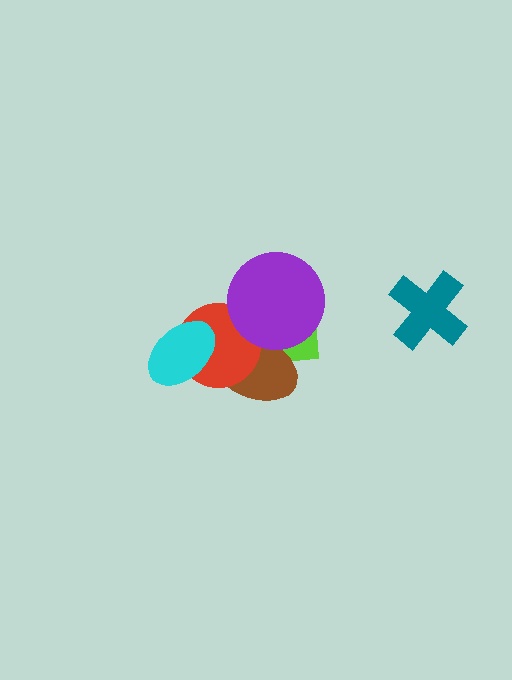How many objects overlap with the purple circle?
3 objects overlap with the purple circle.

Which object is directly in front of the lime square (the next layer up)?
The brown ellipse is directly in front of the lime square.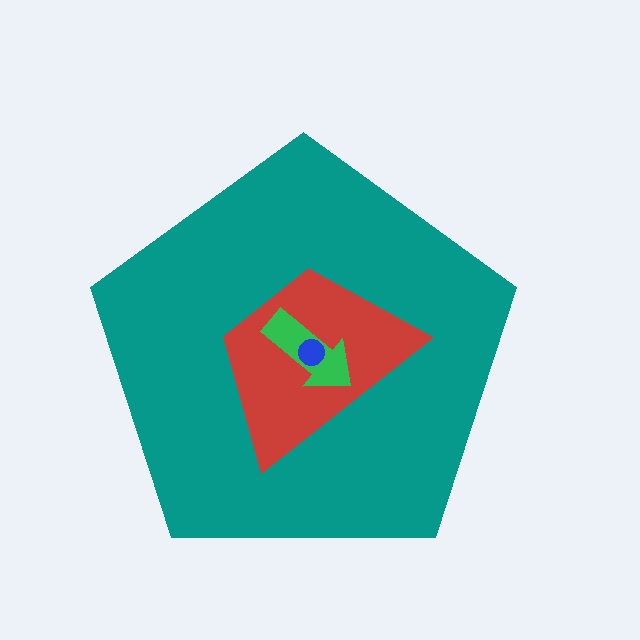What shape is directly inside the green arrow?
The blue circle.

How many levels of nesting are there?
4.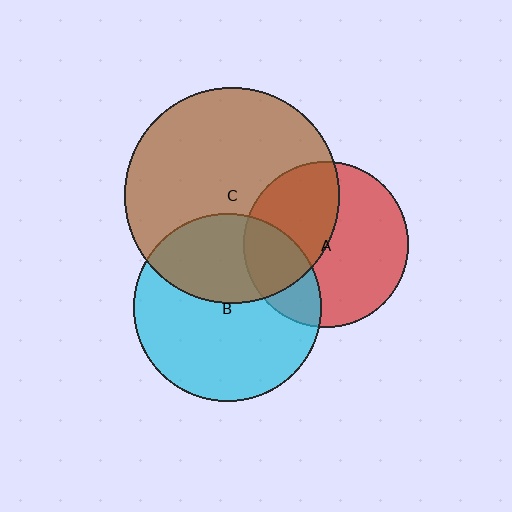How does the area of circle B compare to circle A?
Approximately 1.3 times.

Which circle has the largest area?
Circle C (brown).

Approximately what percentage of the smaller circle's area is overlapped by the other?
Approximately 25%.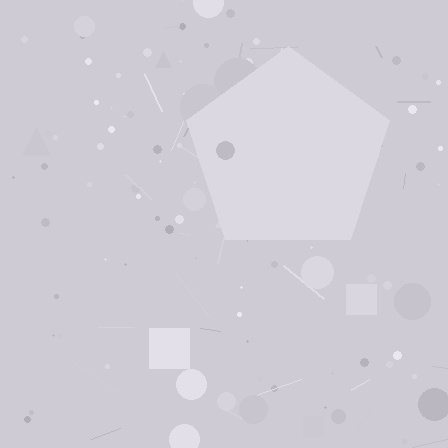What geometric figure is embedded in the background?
A pentagon is embedded in the background.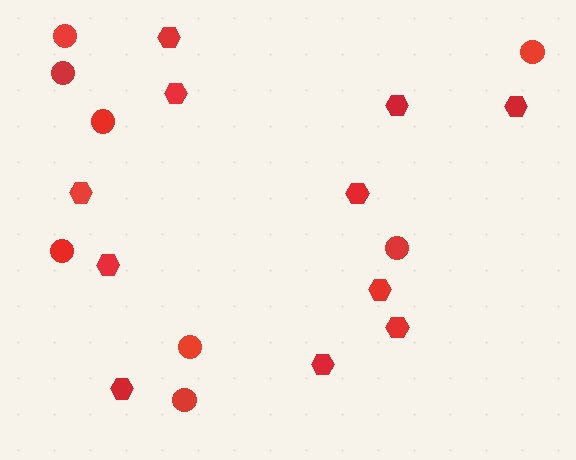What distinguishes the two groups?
There are 2 groups: one group of hexagons (11) and one group of circles (8).